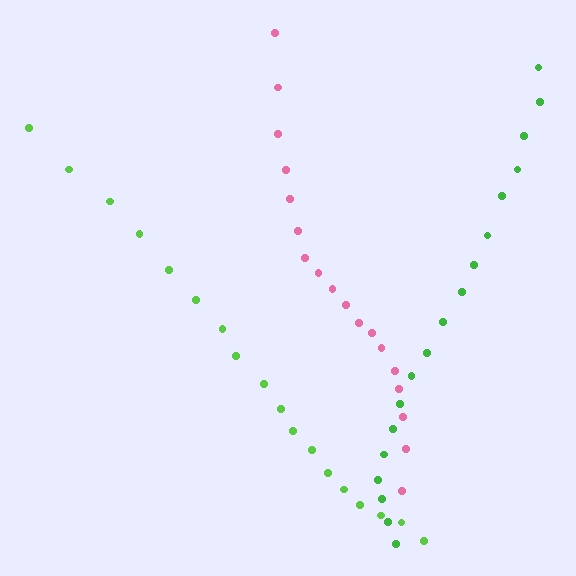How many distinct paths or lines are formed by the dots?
There are 3 distinct paths.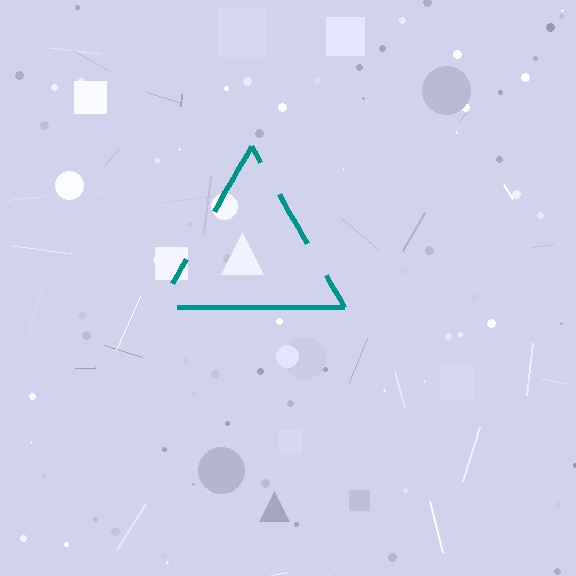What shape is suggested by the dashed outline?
The dashed outline suggests a triangle.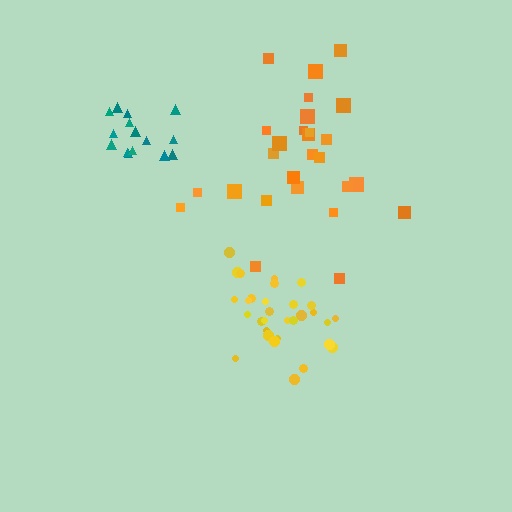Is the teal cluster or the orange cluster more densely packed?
Teal.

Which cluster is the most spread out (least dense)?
Orange.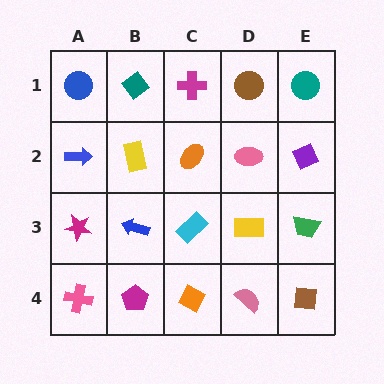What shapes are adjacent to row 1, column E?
A purple diamond (row 2, column E), a brown circle (row 1, column D).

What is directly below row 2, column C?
A cyan rectangle.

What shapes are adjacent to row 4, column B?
A blue arrow (row 3, column B), a pink cross (row 4, column A), an orange diamond (row 4, column C).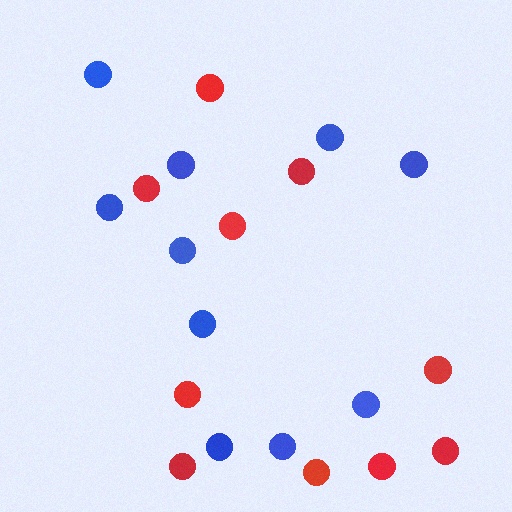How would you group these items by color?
There are 2 groups: one group of red circles (10) and one group of blue circles (10).